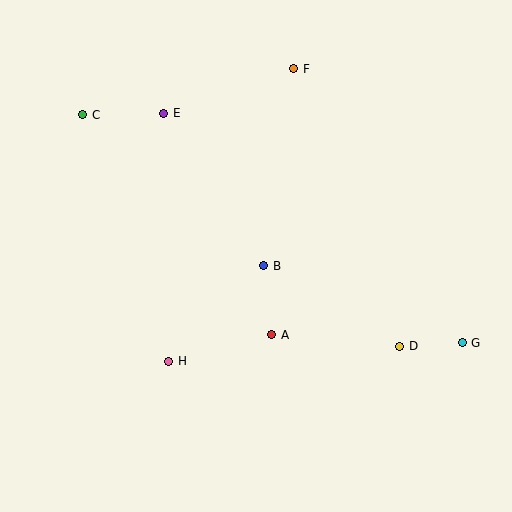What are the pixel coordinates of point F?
Point F is at (294, 69).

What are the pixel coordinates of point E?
Point E is at (164, 113).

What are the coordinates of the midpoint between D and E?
The midpoint between D and E is at (282, 230).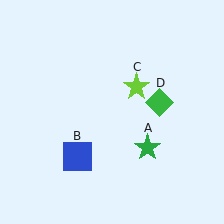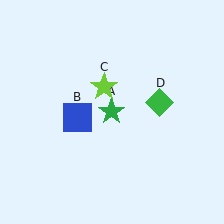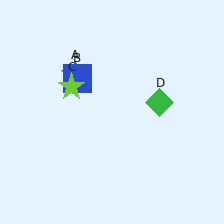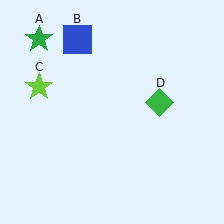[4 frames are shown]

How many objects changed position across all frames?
3 objects changed position: green star (object A), blue square (object B), lime star (object C).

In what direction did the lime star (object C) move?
The lime star (object C) moved left.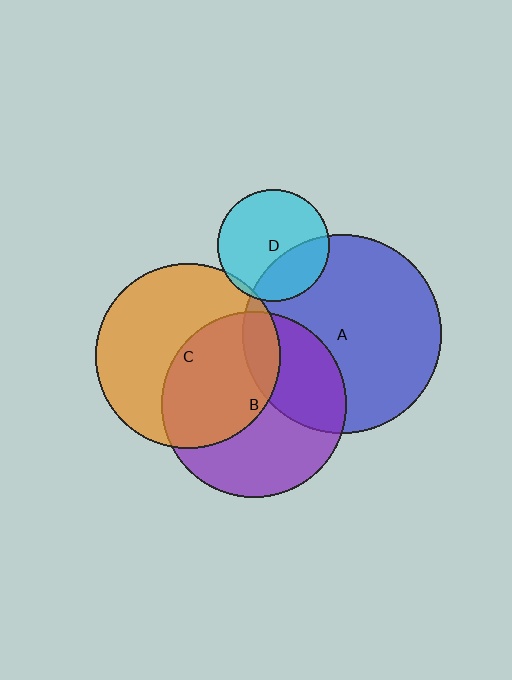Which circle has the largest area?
Circle A (blue).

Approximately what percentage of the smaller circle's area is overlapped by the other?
Approximately 45%.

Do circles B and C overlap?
Yes.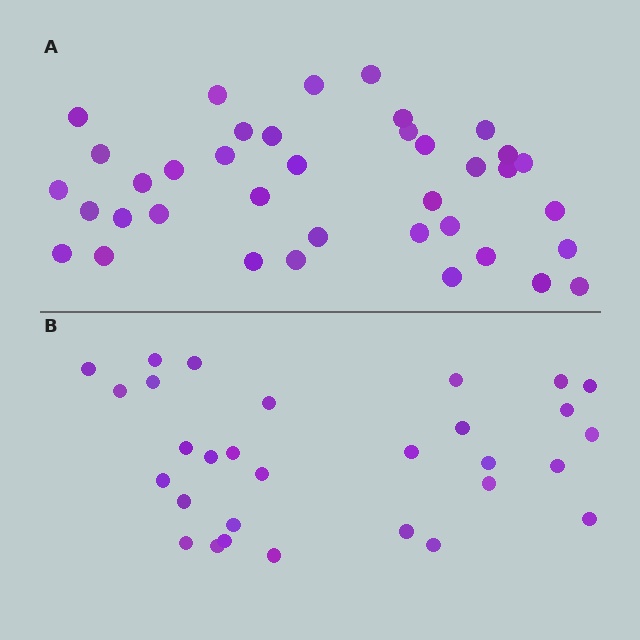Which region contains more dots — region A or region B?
Region A (the top region) has more dots.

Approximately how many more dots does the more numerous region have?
Region A has roughly 8 or so more dots than region B.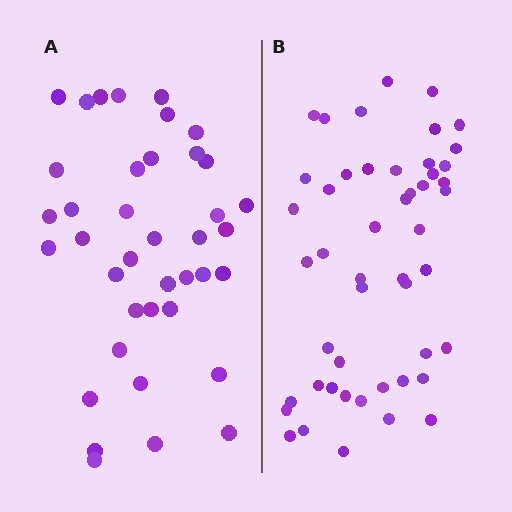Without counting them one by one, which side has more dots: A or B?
Region B (the right region) has more dots.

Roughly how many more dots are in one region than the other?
Region B has roughly 10 or so more dots than region A.